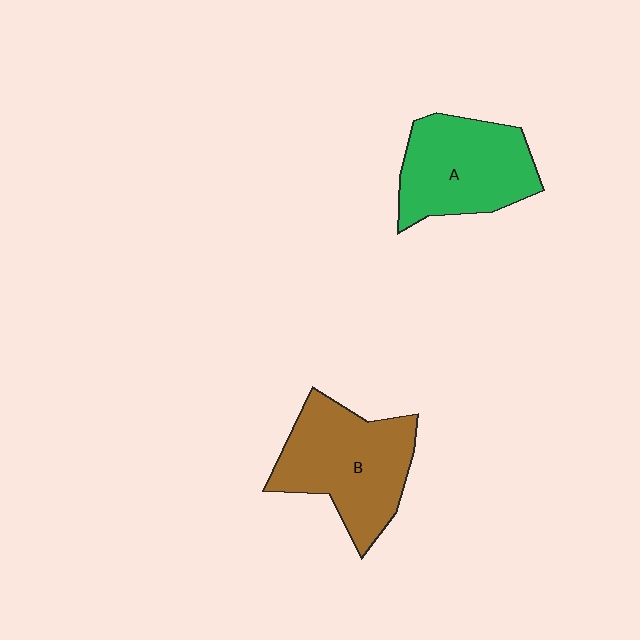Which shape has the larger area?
Shape B (brown).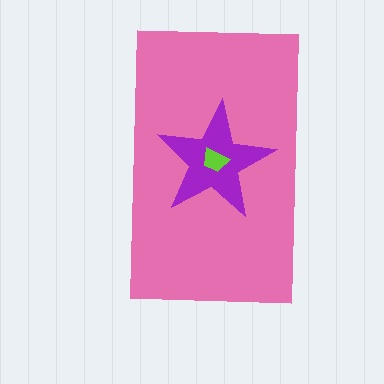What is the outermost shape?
The pink rectangle.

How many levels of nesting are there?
3.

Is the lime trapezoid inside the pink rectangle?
Yes.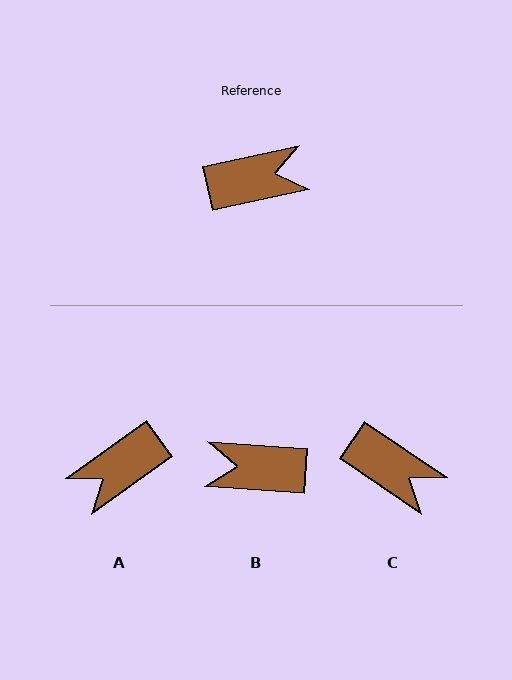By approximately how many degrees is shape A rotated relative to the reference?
Approximately 156 degrees clockwise.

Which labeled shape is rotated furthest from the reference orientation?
B, about 164 degrees away.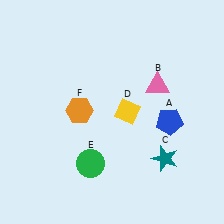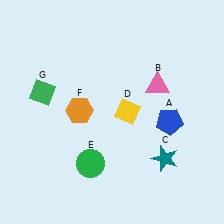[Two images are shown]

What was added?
A green diamond (G) was added in Image 2.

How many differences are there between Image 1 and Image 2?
There is 1 difference between the two images.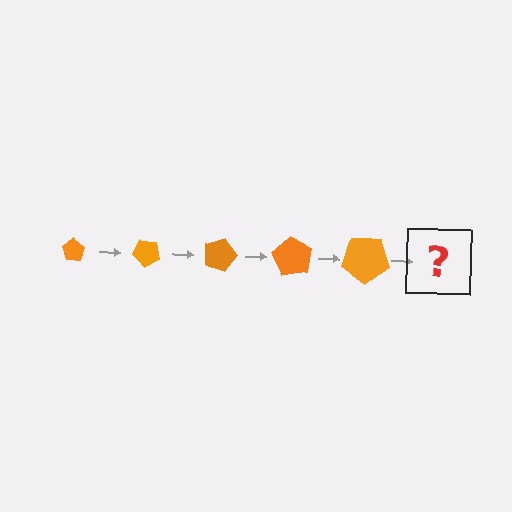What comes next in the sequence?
The next element should be a pentagon, larger than the previous one and rotated 225 degrees from the start.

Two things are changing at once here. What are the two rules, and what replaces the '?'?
The two rules are that the pentagon grows larger each step and it rotates 45 degrees each step. The '?' should be a pentagon, larger than the previous one and rotated 225 degrees from the start.